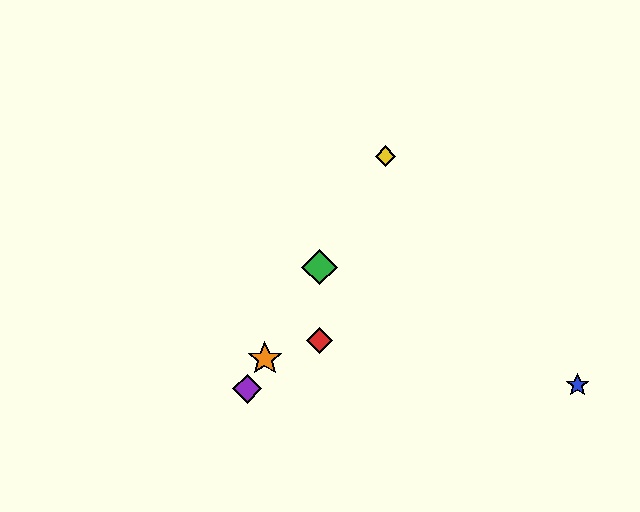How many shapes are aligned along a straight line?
4 shapes (the green diamond, the yellow diamond, the purple diamond, the orange star) are aligned along a straight line.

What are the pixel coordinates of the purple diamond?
The purple diamond is at (247, 389).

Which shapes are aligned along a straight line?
The green diamond, the yellow diamond, the purple diamond, the orange star are aligned along a straight line.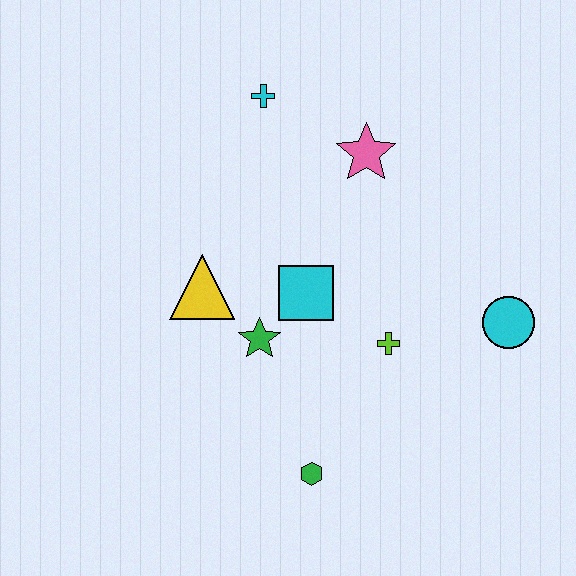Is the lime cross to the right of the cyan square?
Yes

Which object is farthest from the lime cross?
The cyan cross is farthest from the lime cross.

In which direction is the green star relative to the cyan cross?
The green star is below the cyan cross.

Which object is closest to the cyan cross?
The pink star is closest to the cyan cross.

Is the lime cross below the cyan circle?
Yes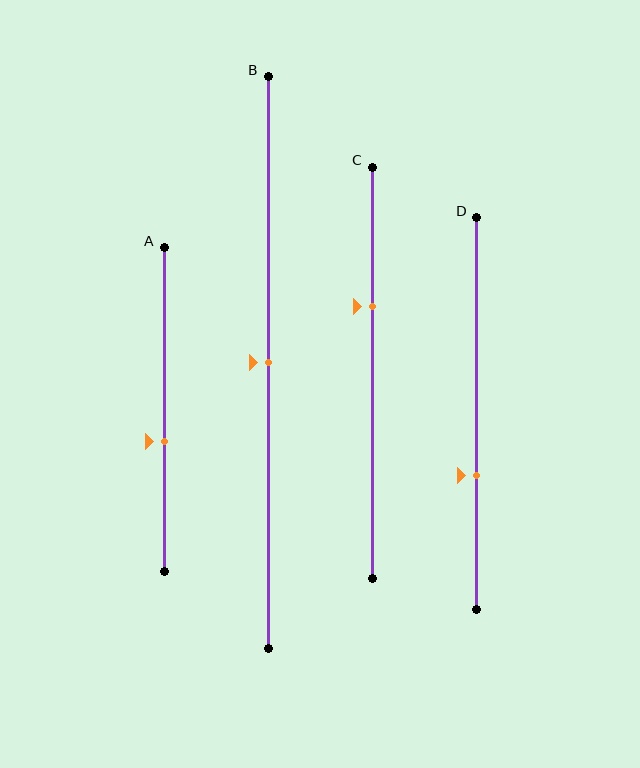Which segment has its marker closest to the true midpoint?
Segment B has its marker closest to the true midpoint.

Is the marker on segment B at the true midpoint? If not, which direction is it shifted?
Yes, the marker on segment B is at the true midpoint.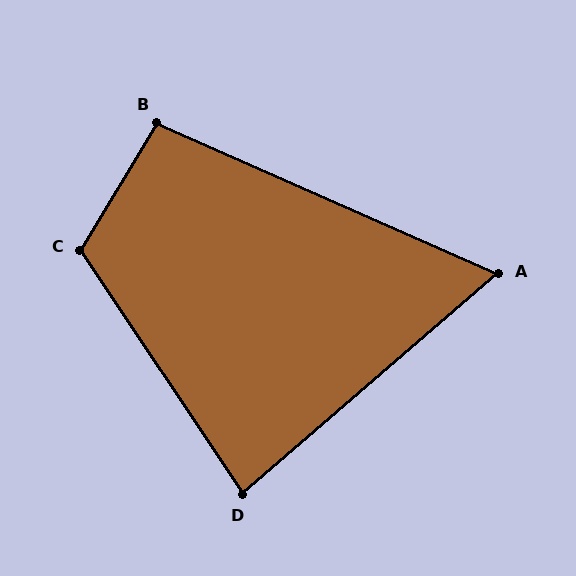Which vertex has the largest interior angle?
C, at approximately 115 degrees.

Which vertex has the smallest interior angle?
A, at approximately 65 degrees.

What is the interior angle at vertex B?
Approximately 97 degrees (obtuse).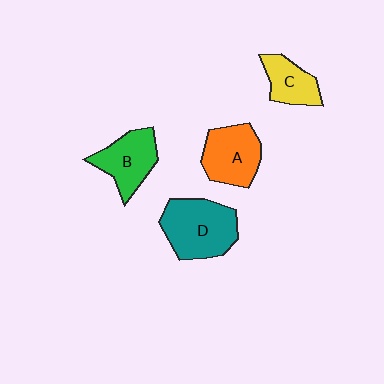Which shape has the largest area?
Shape D (teal).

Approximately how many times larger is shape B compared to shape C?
Approximately 1.3 times.